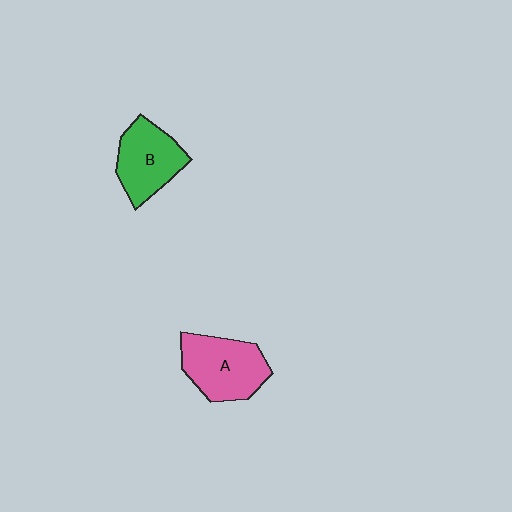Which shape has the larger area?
Shape A (pink).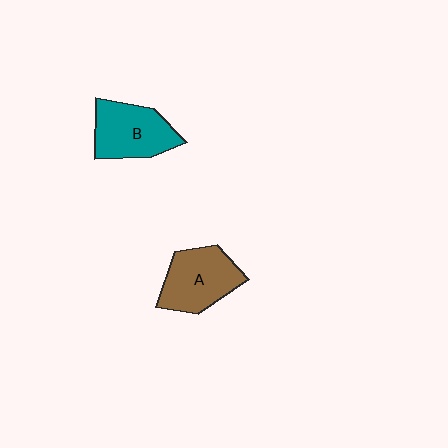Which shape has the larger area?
Shape A (brown).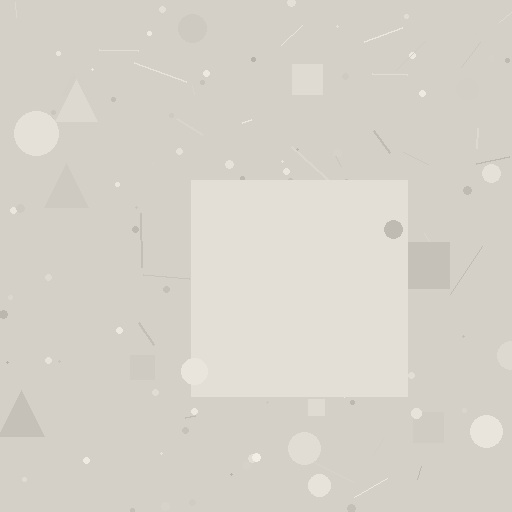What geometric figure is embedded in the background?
A square is embedded in the background.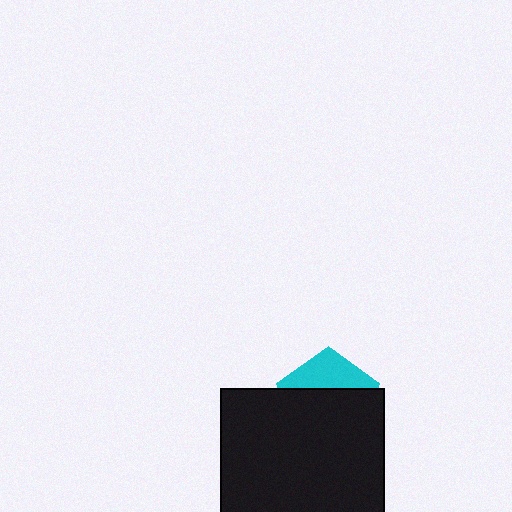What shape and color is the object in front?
The object in front is a black square.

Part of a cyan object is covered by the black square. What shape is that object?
It is a pentagon.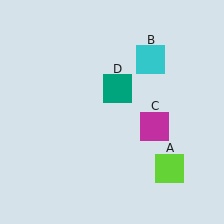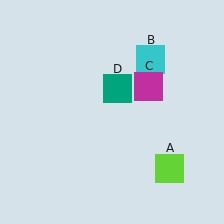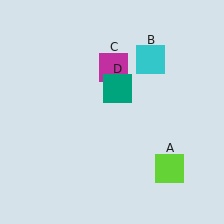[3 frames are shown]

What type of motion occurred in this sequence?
The magenta square (object C) rotated counterclockwise around the center of the scene.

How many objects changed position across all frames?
1 object changed position: magenta square (object C).